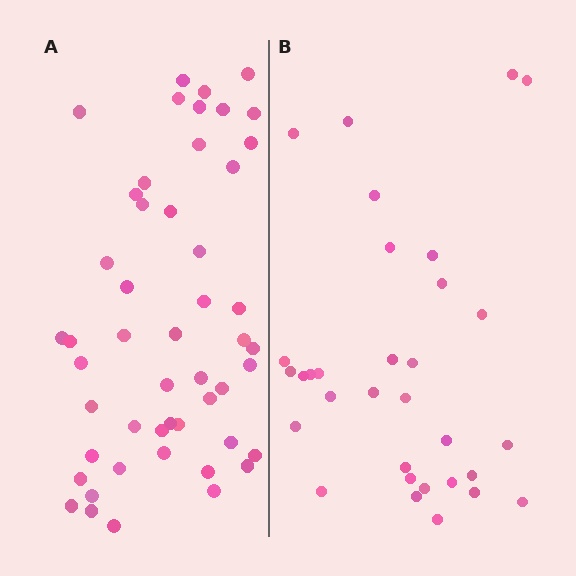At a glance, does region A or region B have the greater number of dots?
Region A (the left region) has more dots.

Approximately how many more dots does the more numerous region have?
Region A has approximately 20 more dots than region B.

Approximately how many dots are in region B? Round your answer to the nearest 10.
About 30 dots. (The exact count is 32, which rounds to 30.)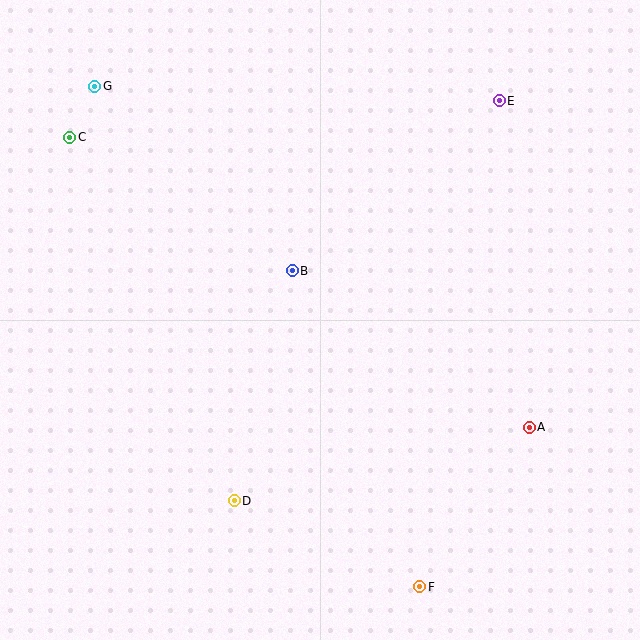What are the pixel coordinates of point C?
Point C is at (70, 137).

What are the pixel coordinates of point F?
Point F is at (420, 587).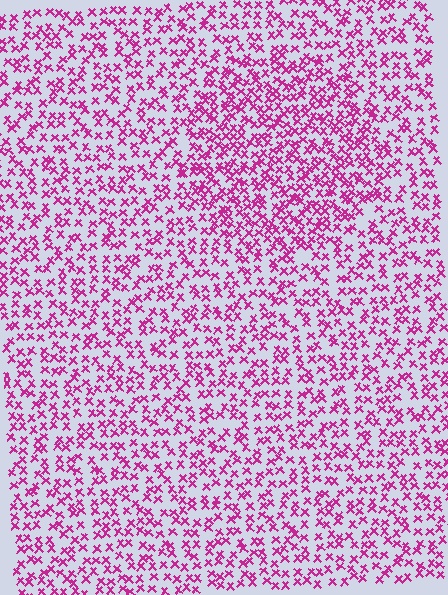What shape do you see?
I see a circle.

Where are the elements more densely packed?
The elements are more densely packed inside the circle boundary.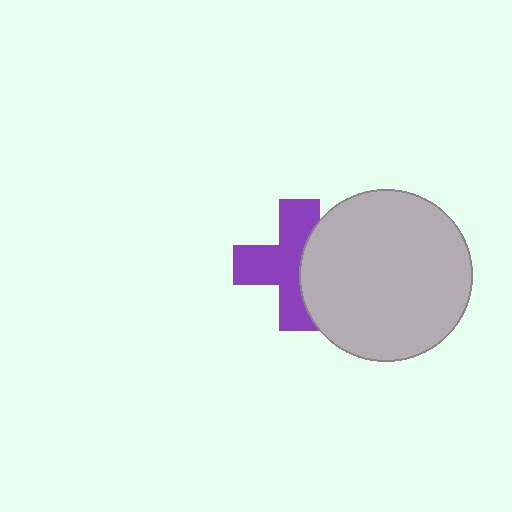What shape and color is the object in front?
The object in front is a light gray circle.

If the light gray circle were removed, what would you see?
You would see the complete purple cross.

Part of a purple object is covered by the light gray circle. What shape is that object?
It is a cross.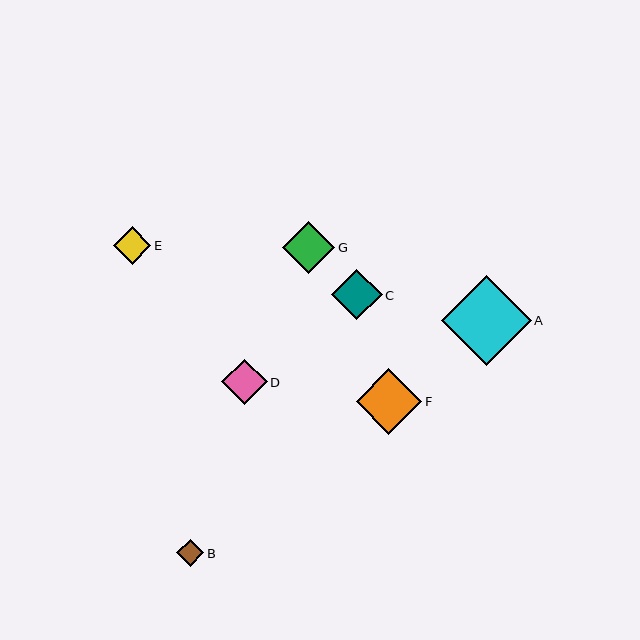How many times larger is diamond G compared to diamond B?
Diamond G is approximately 1.9 times the size of diamond B.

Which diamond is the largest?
Diamond A is the largest with a size of approximately 90 pixels.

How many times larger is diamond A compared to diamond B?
Diamond A is approximately 3.3 times the size of diamond B.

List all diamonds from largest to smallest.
From largest to smallest: A, F, G, C, D, E, B.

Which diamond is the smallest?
Diamond B is the smallest with a size of approximately 27 pixels.